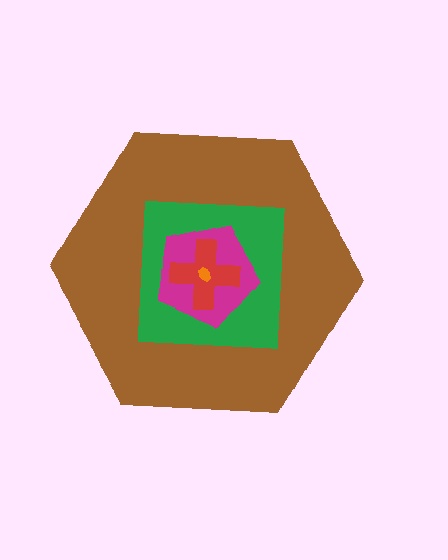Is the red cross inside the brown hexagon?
Yes.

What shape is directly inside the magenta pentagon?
The red cross.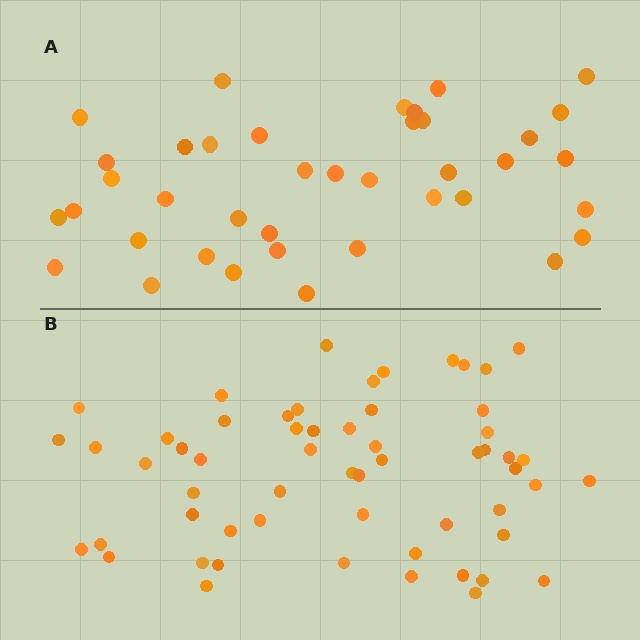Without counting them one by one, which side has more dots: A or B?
Region B (the bottom region) has more dots.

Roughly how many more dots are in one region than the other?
Region B has approximately 20 more dots than region A.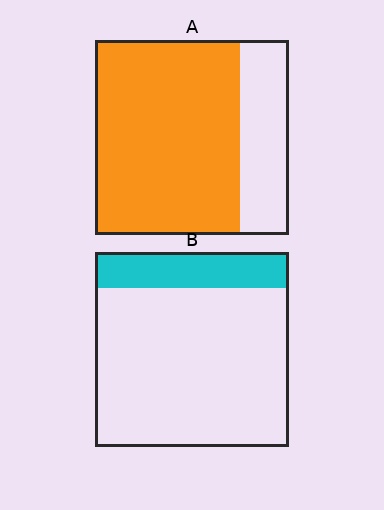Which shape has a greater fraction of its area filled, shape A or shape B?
Shape A.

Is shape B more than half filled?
No.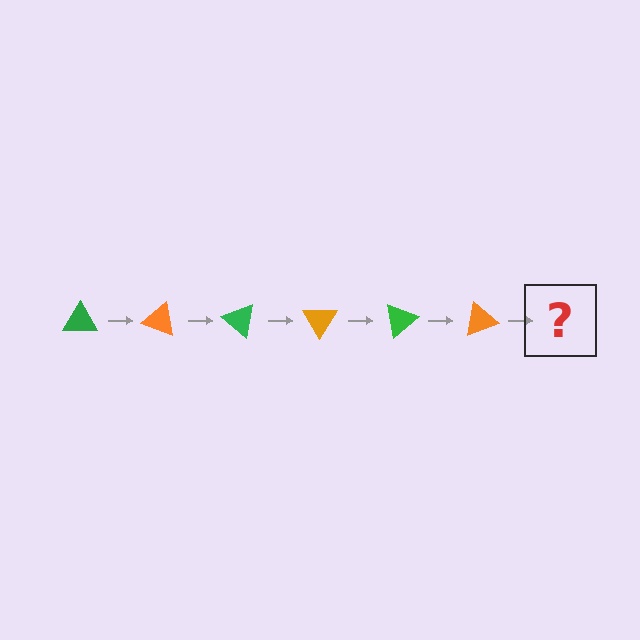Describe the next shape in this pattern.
It should be a green triangle, rotated 120 degrees from the start.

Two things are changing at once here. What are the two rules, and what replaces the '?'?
The two rules are that it rotates 20 degrees each step and the color cycles through green and orange. The '?' should be a green triangle, rotated 120 degrees from the start.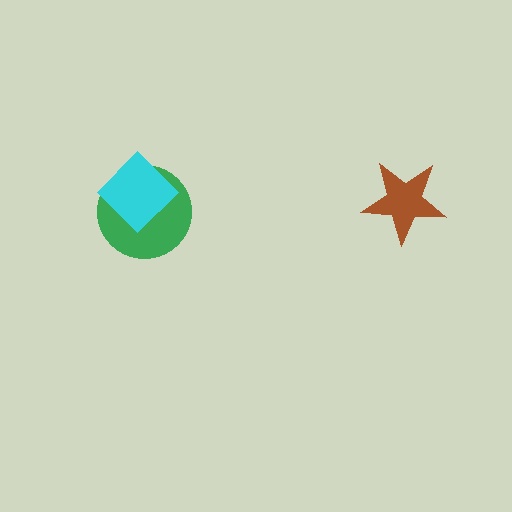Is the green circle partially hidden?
Yes, it is partially covered by another shape.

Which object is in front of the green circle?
The cyan diamond is in front of the green circle.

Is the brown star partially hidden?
No, no other shape covers it.